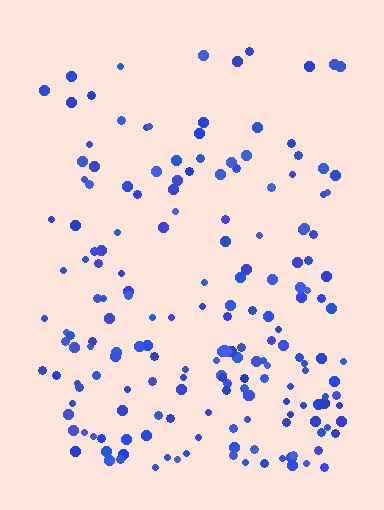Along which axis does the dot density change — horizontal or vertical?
Vertical.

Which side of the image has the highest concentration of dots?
The bottom.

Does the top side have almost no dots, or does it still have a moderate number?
Still a moderate number, just noticeably fewer than the bottom.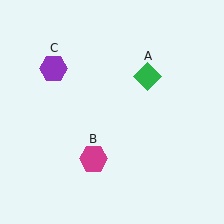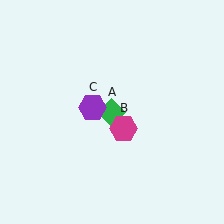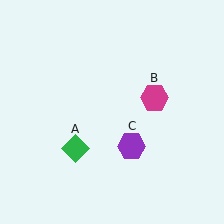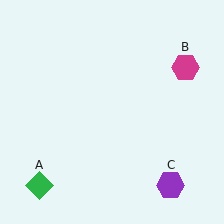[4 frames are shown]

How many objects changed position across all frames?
3 objects changed position: green diamond (object A), magenta hexagon (object B), purple hexagon (object C).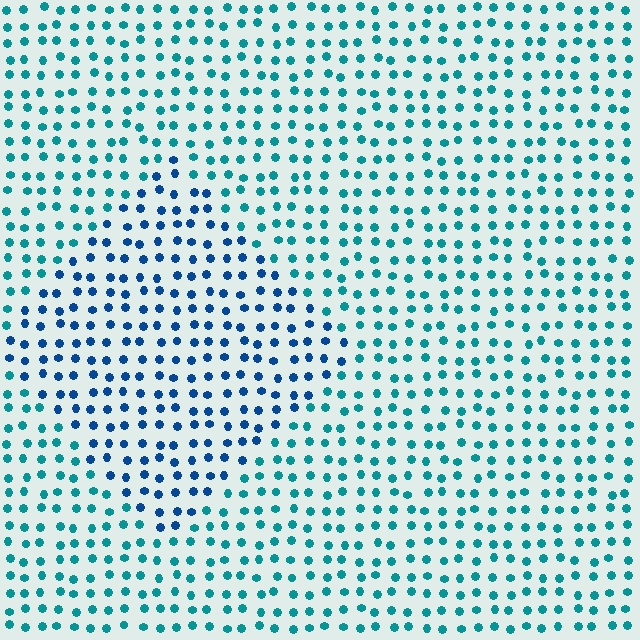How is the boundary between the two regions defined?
The boundary is defined purely by a slight shift in hue (about 33 degrees). Spacing, size, and orientation are identical on both sides.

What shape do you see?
I see a diamond.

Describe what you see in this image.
The image is filled with small teal elements in a uniform arrangement. A diamond-shaped region is visible where the elements are tinted to a slightly different hue, forming a subtle color boundary.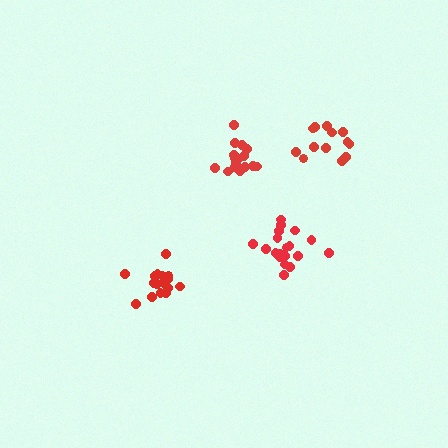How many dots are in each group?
Group 1: 13 dots, Group 2: 19 dots, Group 3: 18 dots, Group 4: 17 dots (67 total).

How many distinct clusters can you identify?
There are 4 distinct clusters.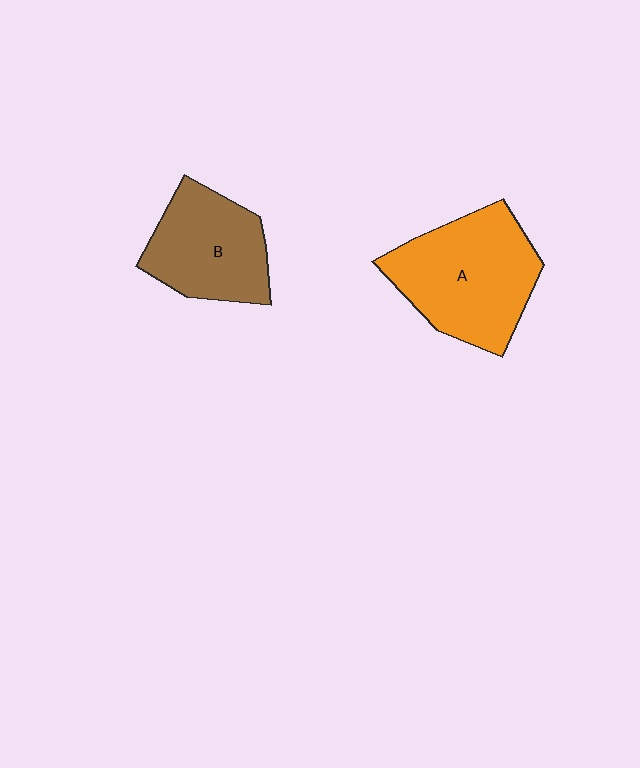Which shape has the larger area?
Shape A (orange).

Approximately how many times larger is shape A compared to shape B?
Approximately 1.3 times.